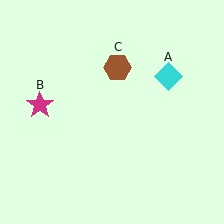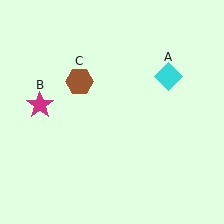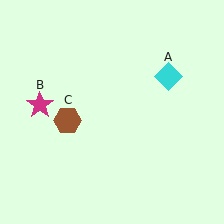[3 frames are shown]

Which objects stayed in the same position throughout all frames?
Cyan diamond (object A) and magenta star (object B) remained stationary.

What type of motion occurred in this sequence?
The brown hexagon (object C) rotated counterclockwise around the center of the scene.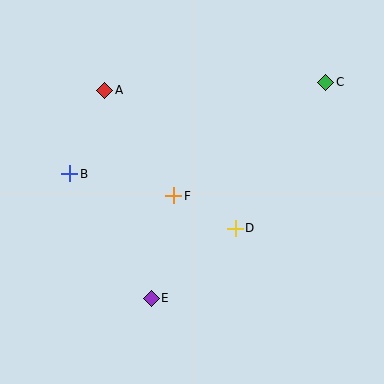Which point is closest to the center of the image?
Point F at (174, 196) is closest to the center.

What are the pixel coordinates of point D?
Point D is at (235, 228).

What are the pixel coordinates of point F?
Point F is at (174, 196).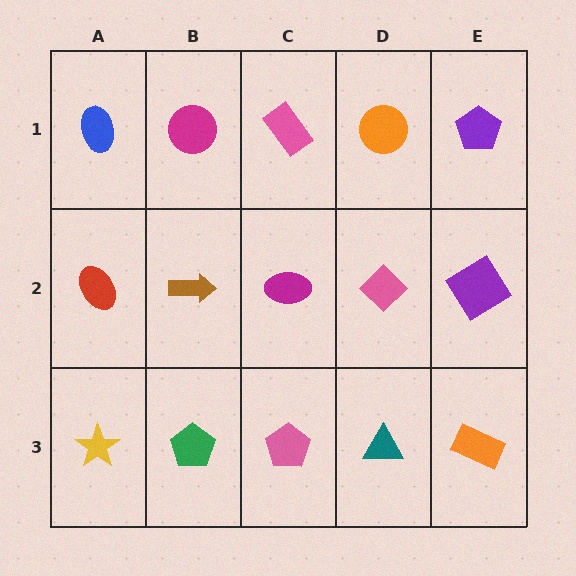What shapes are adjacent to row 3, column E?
A purple diamond (row 2, column E), a teal triangle (row 3, column D).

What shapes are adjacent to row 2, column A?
A blue ellipse (row 1, column A), a yellow star (row 3, column A), a brown arrow (row 2, column B).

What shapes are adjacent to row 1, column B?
A brown arrow (row 2, column B), a blue ellipse (row 1, column A), a pink rectangle (row 1, column C).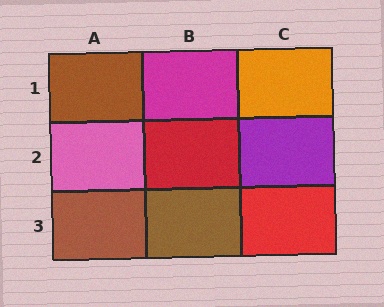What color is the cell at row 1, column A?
Brown.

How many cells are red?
2 cells are red.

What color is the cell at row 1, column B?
Magenta.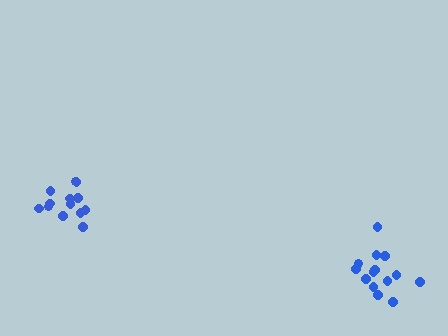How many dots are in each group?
Group 1: 13 dots, Group 2: 14 dots (27 total).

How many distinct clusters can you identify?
There are 2 distinct clusters.